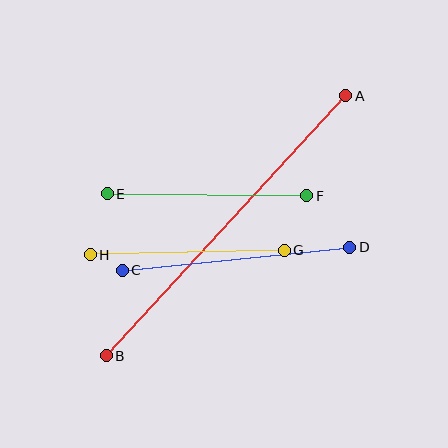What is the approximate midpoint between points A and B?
The midpoint is at approximately (226, 226) pixels.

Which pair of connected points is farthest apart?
Points A and B are farthest apart.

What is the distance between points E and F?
The distance is approximately 199 pixels.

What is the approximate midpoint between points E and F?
The midpoint is at approximately (207, 195) pixels.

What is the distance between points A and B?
The distance is approximately 353 pixels.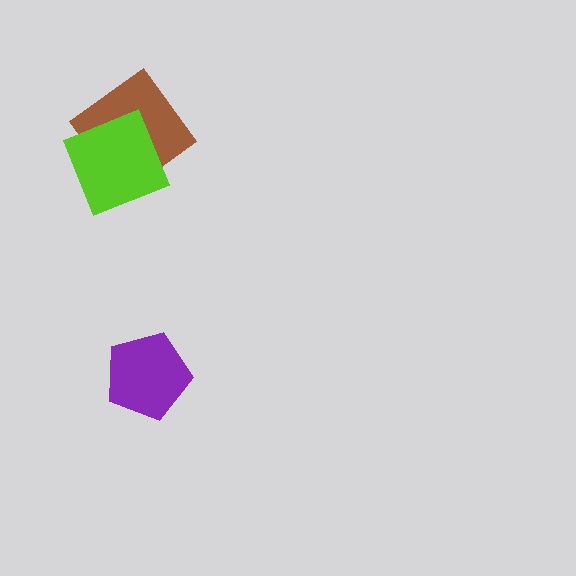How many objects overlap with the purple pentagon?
0 objects overlap with the purple pentagon.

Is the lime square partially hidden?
No, no other shape covers it.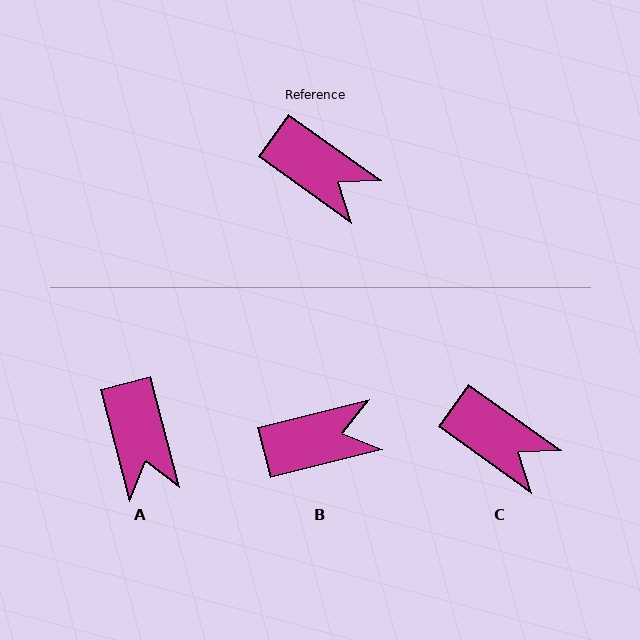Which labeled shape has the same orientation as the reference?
C.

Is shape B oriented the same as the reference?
No, it is off by about 49 degrees.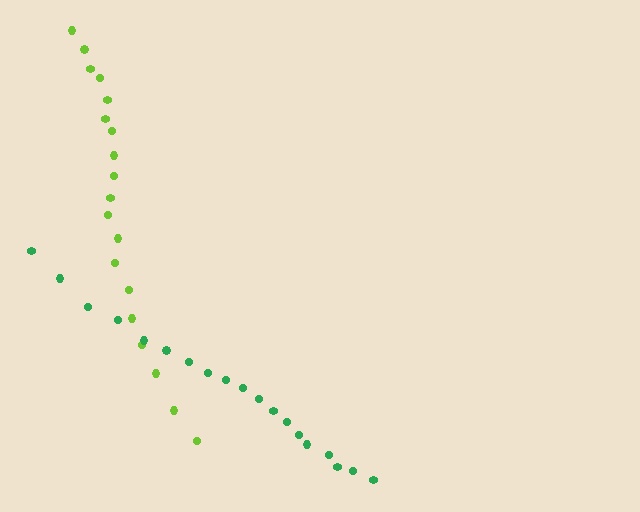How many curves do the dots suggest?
There are 2 distinct paths.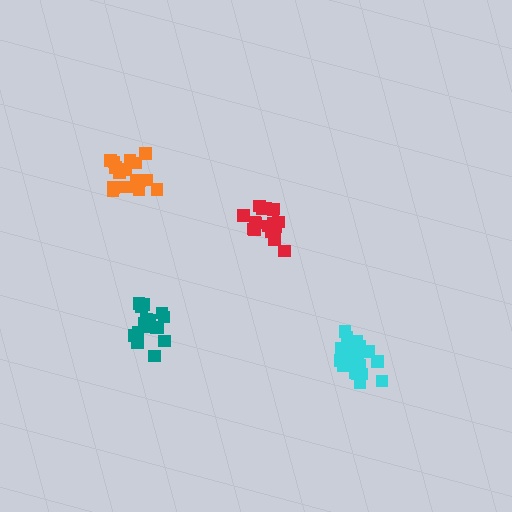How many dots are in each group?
Group 1: 17 dots, Group 2: 17 dots, Group 3: 17 dots, Group 4: 20 dots (71 total).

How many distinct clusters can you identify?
There are 4 distinct clusters.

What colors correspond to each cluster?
The clusters are colored: red, orange, teal, cyan.